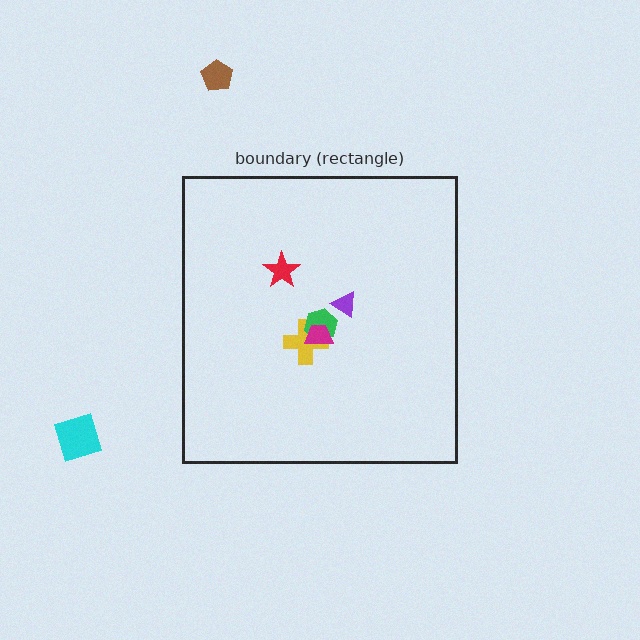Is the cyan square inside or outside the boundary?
Outside.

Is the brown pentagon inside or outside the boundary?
Outside.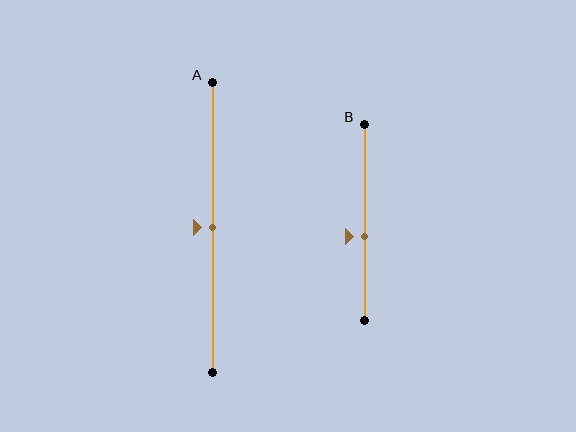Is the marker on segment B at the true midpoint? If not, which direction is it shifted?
No, the marker on segment B is shifted downward by about 7% of the segment length.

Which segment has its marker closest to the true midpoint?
Segment A has its marker closest to the true midpoint.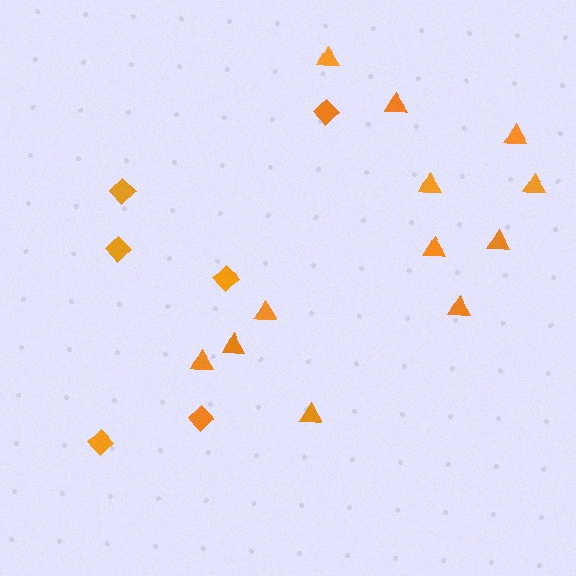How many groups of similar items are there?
There are 2 groups: one group of triangles (12) and one group of diamonds (6).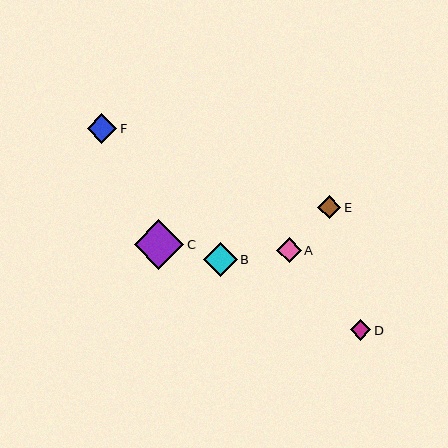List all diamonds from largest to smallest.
From largest to smallest: C, B, F, A, E, D.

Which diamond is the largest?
Diamond C is the largest with a size of approximately 50 pixels.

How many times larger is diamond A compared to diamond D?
Diamond A is approximately 1.2 times the size of diamond D.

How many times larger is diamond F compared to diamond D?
Diamond F is approximately 1.5 times the size of diamond D.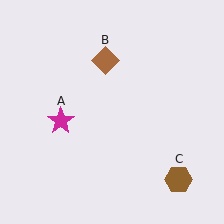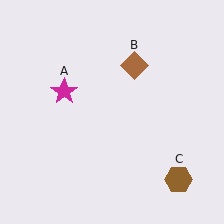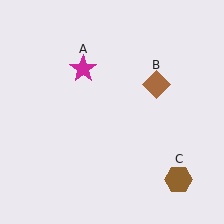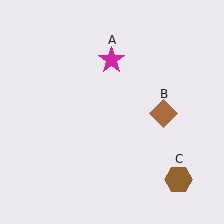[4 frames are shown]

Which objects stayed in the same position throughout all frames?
Brown hexagon (object C) remained stationary.